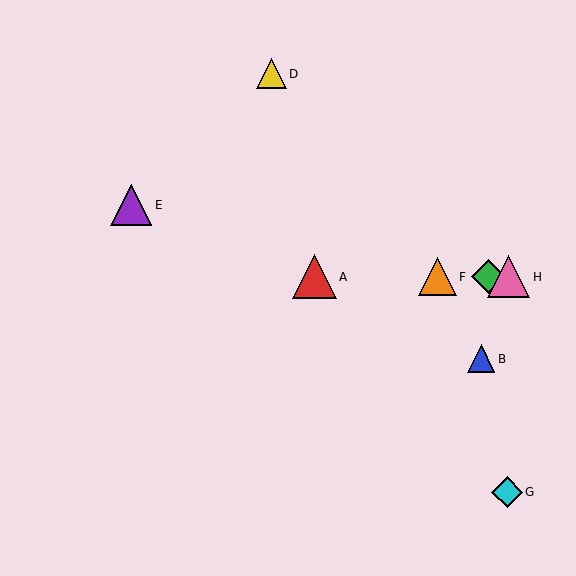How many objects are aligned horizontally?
4 objects (A, C, F, H) are aligned horizontally.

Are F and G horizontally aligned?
No, F is at y≈277 and G is at y≈492.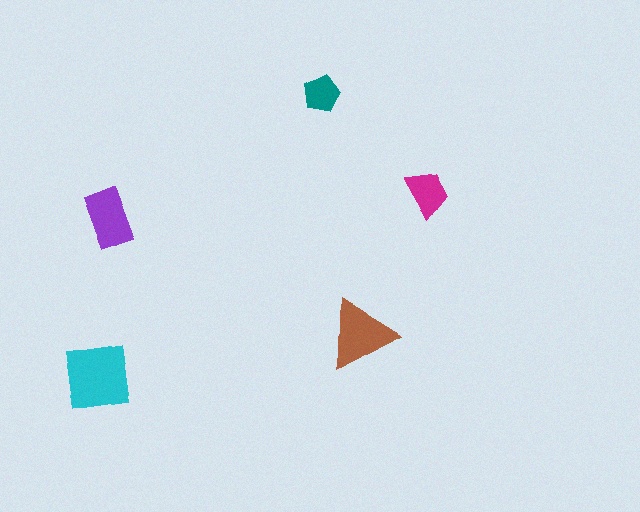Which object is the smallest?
The teal pentagon.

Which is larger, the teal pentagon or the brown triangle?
The brown triangle.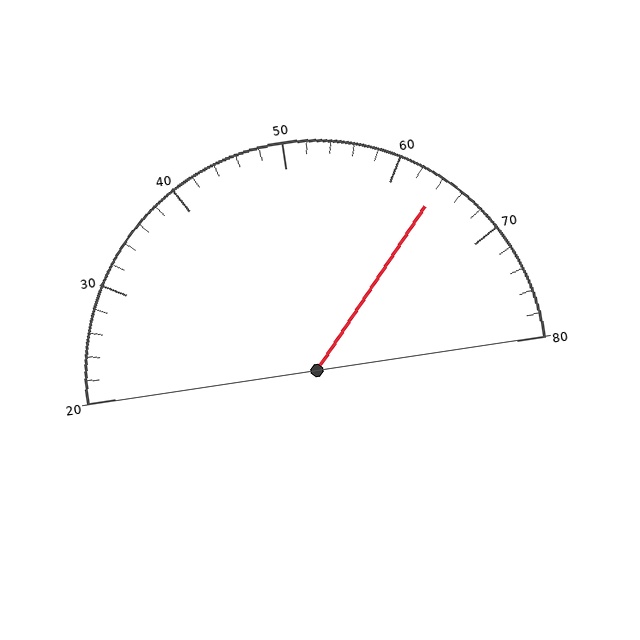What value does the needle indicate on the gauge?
The needle indicates approximately 64.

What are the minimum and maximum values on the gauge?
The gauge ranges from 20 to 80.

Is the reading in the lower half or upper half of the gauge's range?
The reading is in the upper half of the range (20 to 80).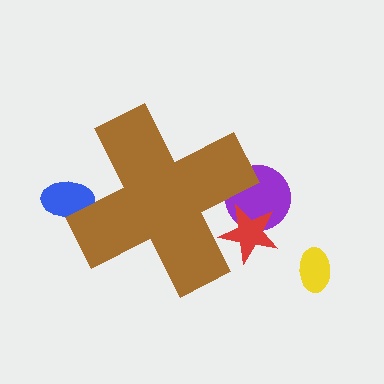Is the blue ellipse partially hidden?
Yes, the blue ellipse is partially hidden behind the brown cross.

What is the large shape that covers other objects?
A brown cross.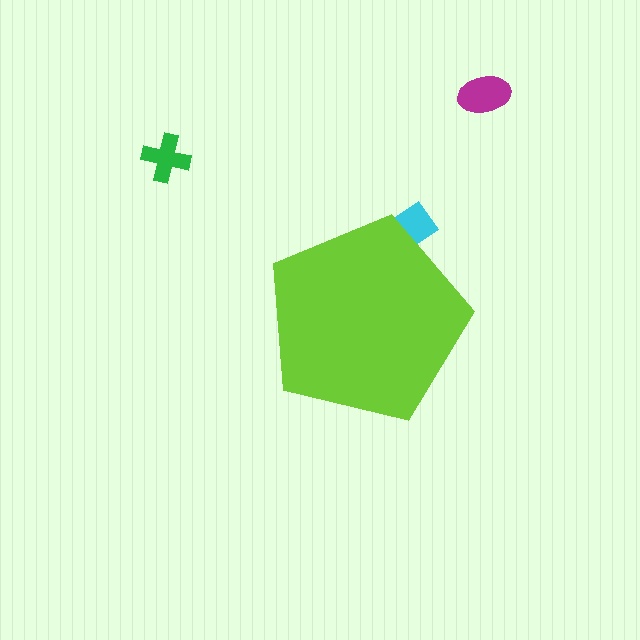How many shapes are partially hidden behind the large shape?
1 shape is partially hidden.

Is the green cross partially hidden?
No, the green cross is fully visible.